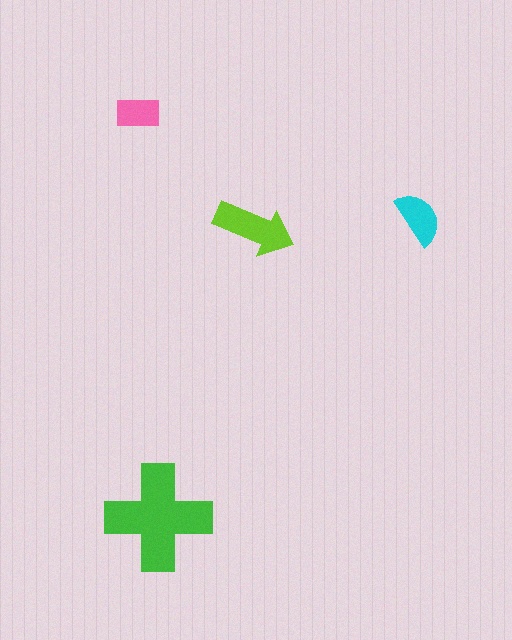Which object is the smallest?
The pink rectangle.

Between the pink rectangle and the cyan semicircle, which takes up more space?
The cyan semicircle.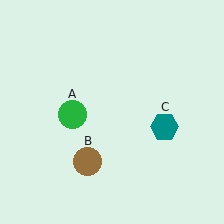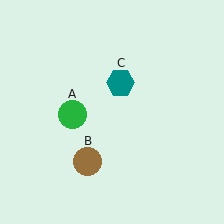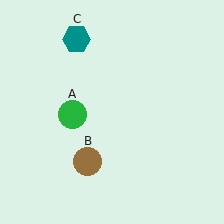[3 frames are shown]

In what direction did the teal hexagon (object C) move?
The teal hexagon (object C) moved up and to the left.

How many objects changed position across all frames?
1 object changed position: teal hexagon (object C).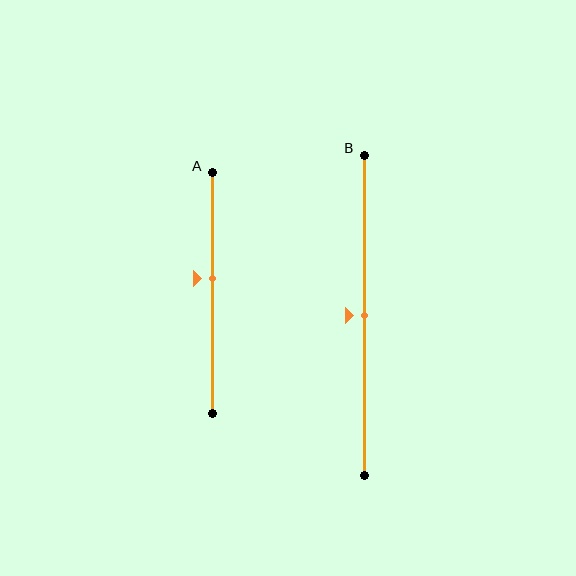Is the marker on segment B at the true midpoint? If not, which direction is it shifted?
Yes, the marker on segment B is at the true midpoint.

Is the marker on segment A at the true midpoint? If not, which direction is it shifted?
No, the marker on segment A is shifted upward by about 6% of the segment length.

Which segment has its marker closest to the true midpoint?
Segment B has its marker closest to the true midpoint.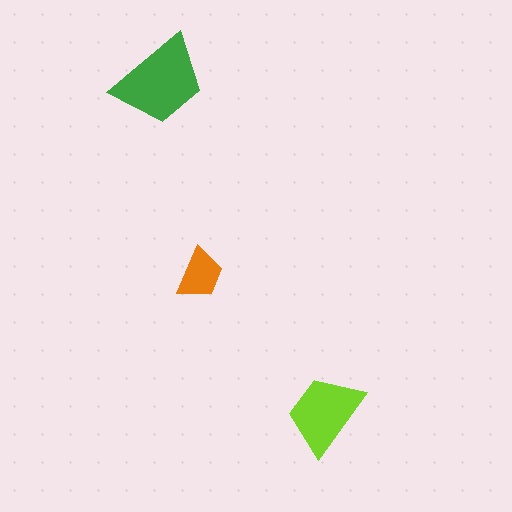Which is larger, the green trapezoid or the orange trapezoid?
The green one.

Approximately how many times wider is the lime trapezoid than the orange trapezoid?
About 1.5 times wider.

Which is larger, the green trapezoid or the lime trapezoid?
The green one.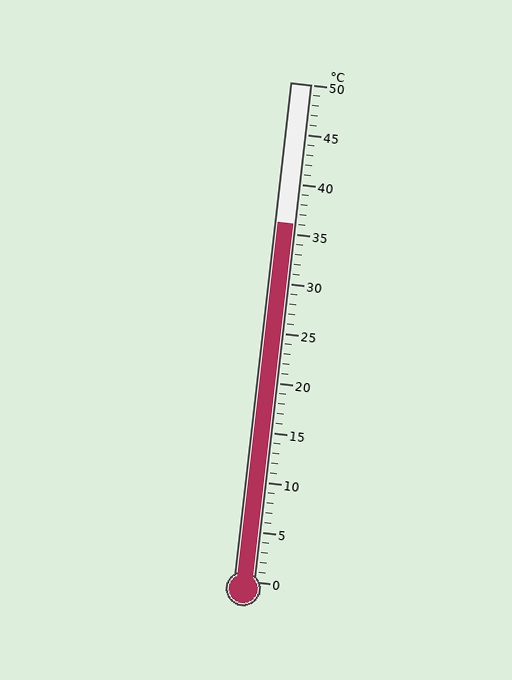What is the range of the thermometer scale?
The thermometer scale ranges from 0°C to 50°C.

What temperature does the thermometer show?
The thermometer shows approximately 36°C.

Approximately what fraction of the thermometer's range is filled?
The thermometer is filled to approximately 70% of its range.